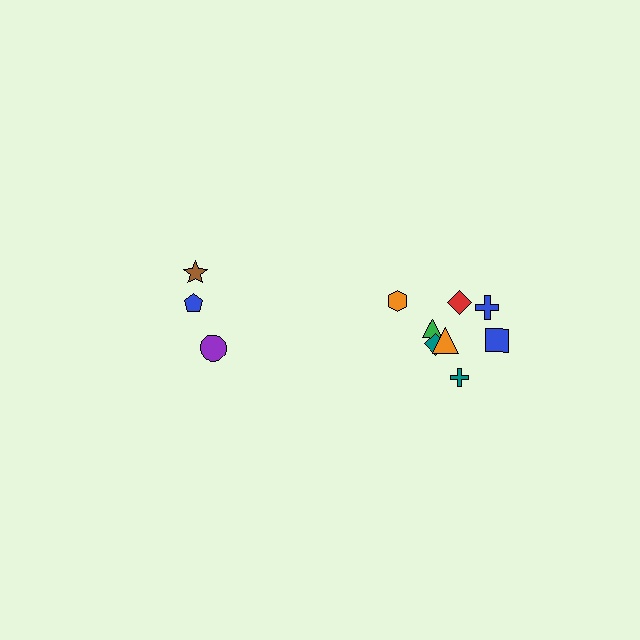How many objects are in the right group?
There are 8 objects.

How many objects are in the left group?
There are 3 objects.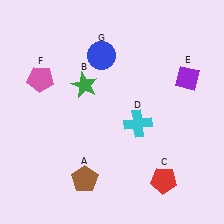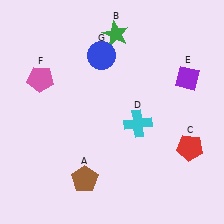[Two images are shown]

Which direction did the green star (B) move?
The green star (B) moved up.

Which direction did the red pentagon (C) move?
The red pentagon (C) moved up.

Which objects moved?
The objects that moved are: the green star (B), the red pentagon (C).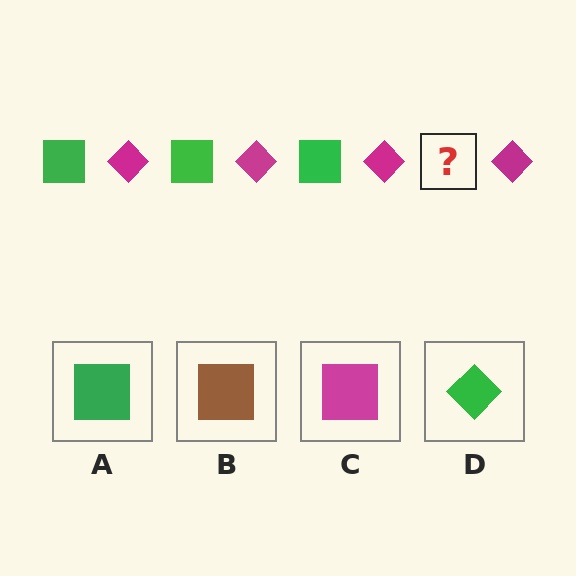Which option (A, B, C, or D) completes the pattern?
A.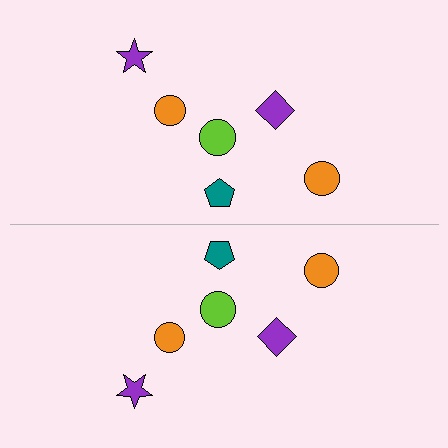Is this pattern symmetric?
Yes, this pattern has bilateral (reflection) symmetry.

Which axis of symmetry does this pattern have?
The pattern has a horizontal axis of symmetry running through the center of the image.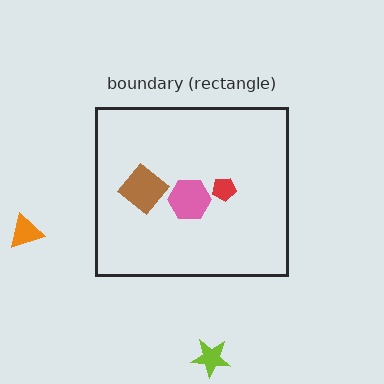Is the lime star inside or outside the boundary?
Outside.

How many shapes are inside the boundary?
3 inside, 2 outside.